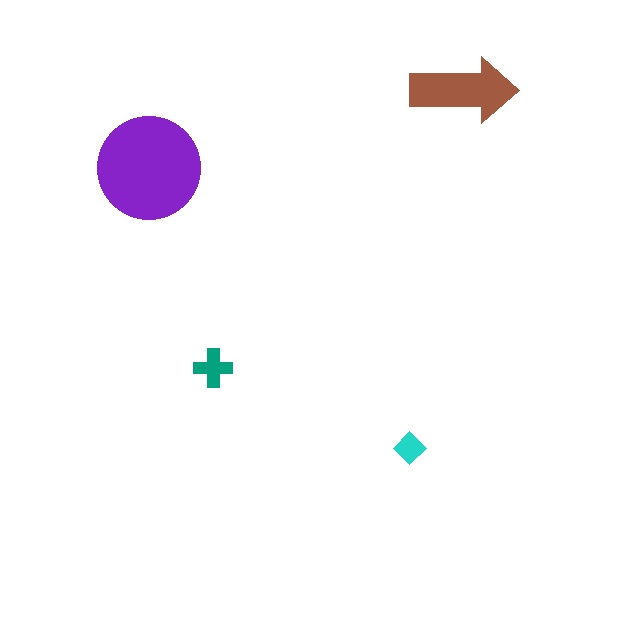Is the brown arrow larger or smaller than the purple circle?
Smaller.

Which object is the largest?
The purple circle.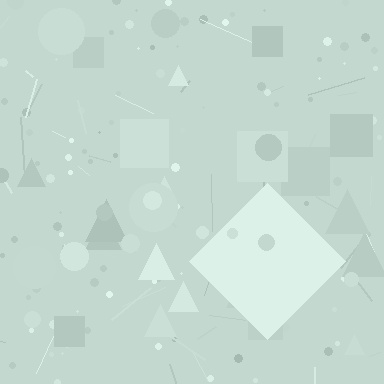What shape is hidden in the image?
A diamond is hidden in the image.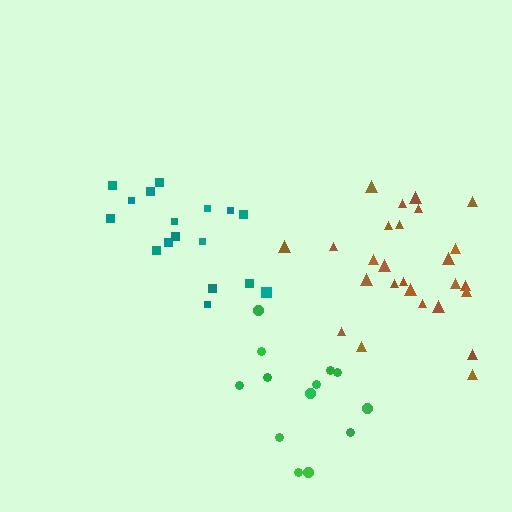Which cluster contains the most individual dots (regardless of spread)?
Brown (26).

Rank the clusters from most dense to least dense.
brown, teal, green.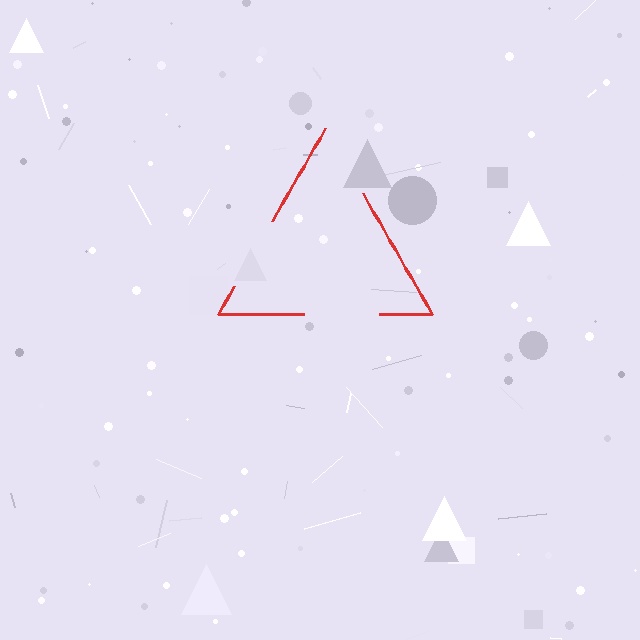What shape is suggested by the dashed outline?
The dashed outline suggests a triangle.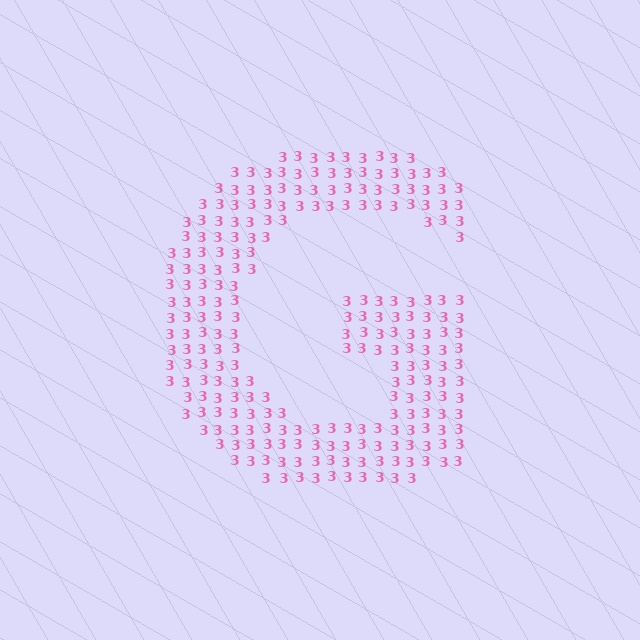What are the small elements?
The small elements are digit 3's.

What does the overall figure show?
The overall figure shows the letter G.